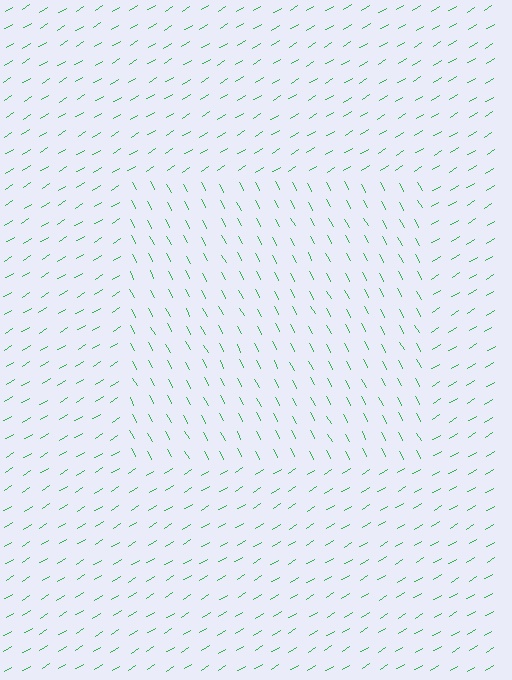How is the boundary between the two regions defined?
The boundary is defined purely by a change in line orientation (approximately 87 degrees difference). All lines are the same color and thickness.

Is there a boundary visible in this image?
Yes, there is a texture boundary formed by a change in line orientation.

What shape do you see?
I see a rectangle.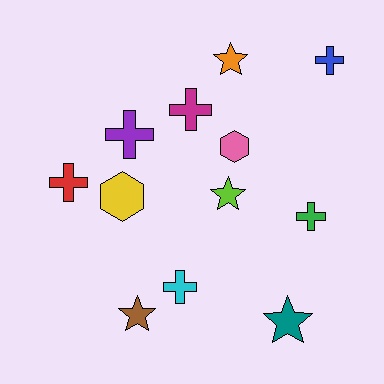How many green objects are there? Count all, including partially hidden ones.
There is 1 green object.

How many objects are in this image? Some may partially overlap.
There are 12 objects.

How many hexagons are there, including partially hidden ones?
There are 2 hexagons.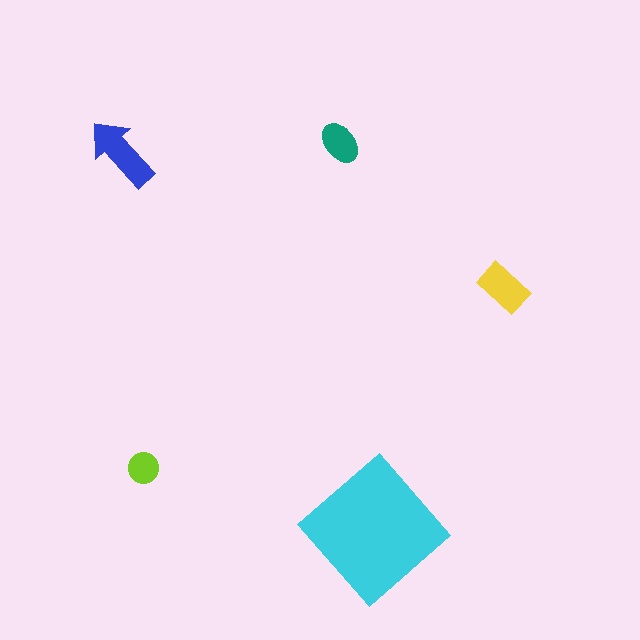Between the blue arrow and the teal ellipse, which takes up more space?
The blue arrow.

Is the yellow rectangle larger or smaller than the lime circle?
Larger.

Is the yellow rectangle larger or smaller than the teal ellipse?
Larger.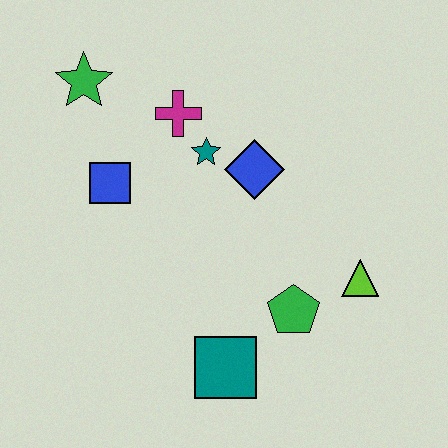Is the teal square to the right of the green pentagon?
No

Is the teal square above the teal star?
No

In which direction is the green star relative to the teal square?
The green star is above the teal square.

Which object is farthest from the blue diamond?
The teal square is farthest from the blue diamond.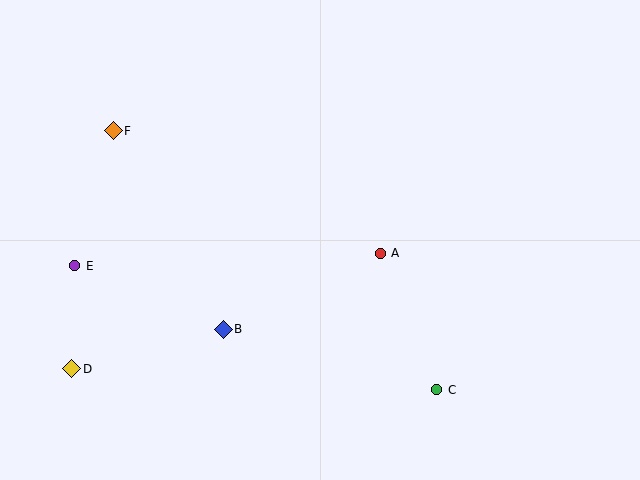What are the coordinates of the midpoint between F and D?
The midpoint between F and D is at (93, 250).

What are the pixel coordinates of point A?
Point A is at (380, 253).